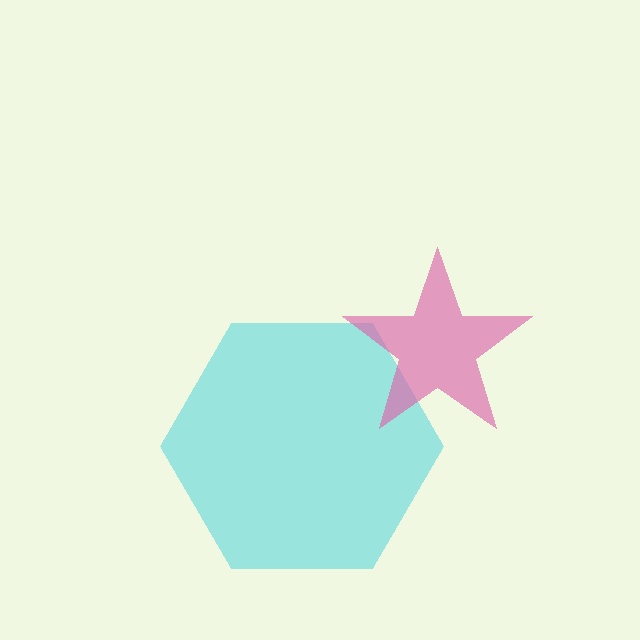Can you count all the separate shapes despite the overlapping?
Yes, there are 2 separate shapes.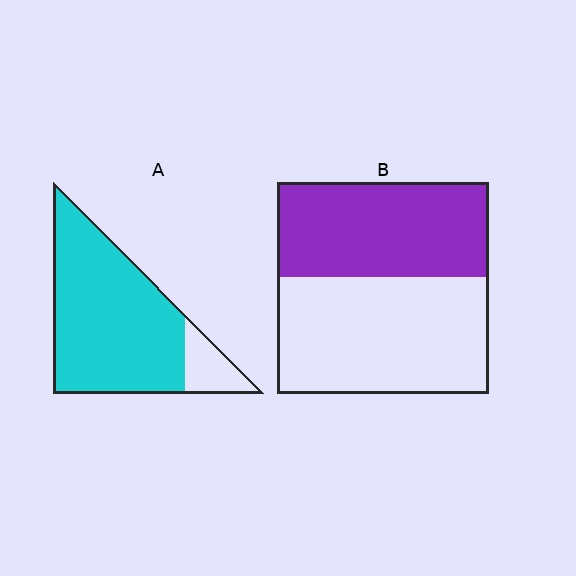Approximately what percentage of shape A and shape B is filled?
A is approximately 85% and B is approximately 45%.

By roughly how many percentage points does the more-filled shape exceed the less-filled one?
By roughly 40 percentage points (A over B).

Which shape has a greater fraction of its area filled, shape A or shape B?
Shape A.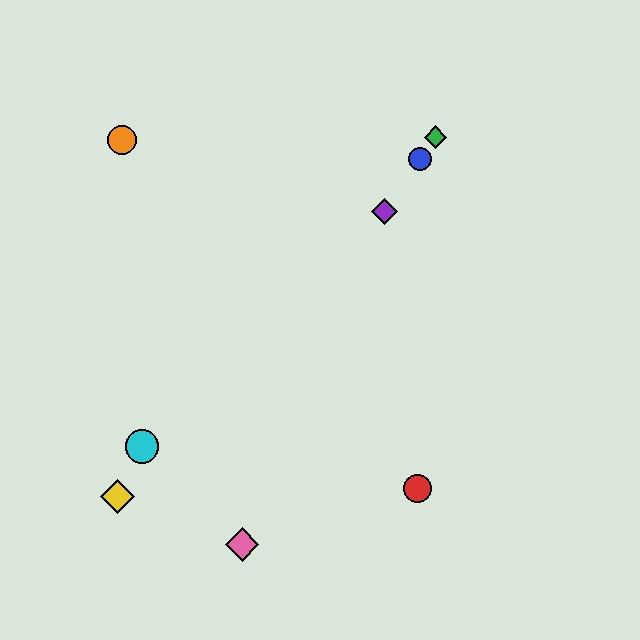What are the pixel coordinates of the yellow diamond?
The yellow diamond is at (118, 496).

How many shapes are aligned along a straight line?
3 shapes (the blue circle, the green diamond, the purple diamond) are aligned along a straight line.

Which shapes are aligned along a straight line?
The blue circle, the green diamond, the purple diamond are aligned along a straight line.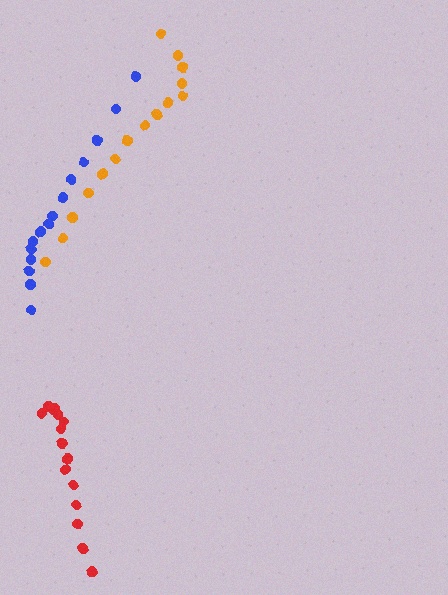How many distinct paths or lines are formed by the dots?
There are 3 distinct paths.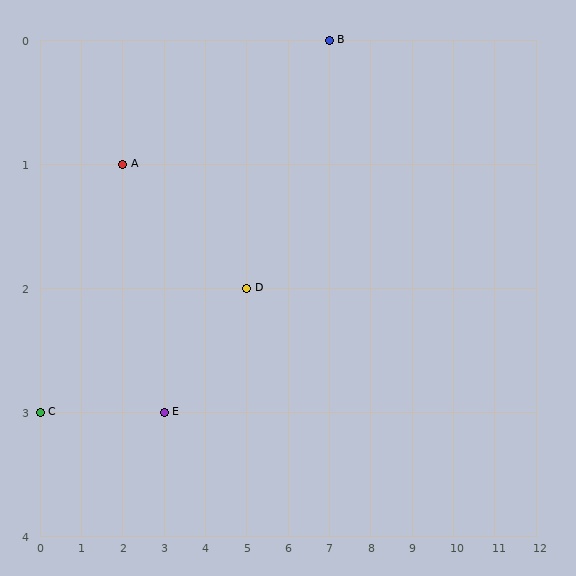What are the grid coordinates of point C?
Point C is at grid coordinates (0, 3).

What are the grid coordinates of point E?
Point E is at grid coordinates (3, 3).